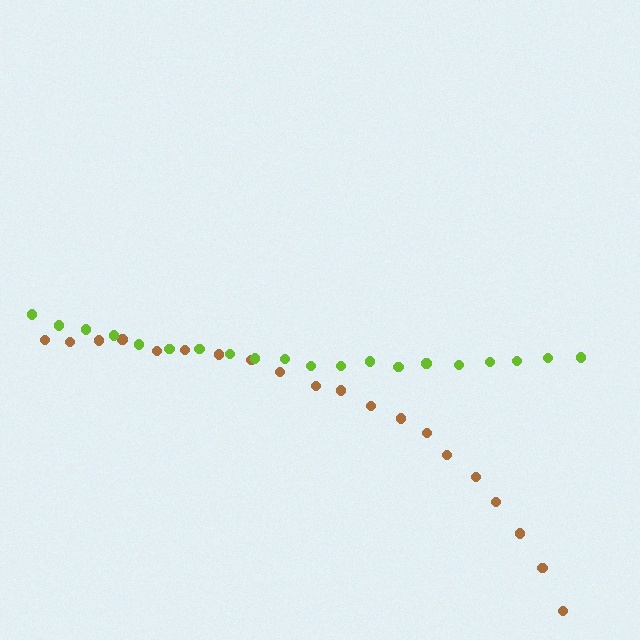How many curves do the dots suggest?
There are 2 distinct paths.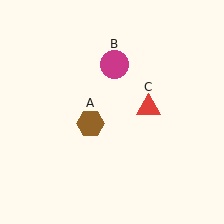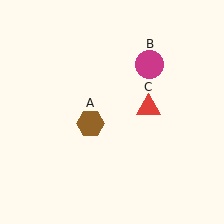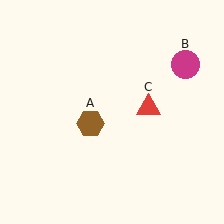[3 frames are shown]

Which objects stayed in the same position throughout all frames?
Brown hexagon (object A) and red triangle (object C) remained stationary.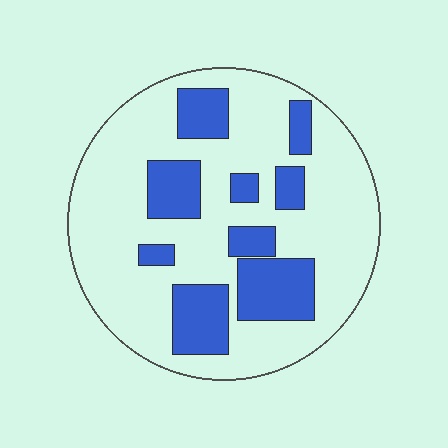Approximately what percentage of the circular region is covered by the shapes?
Approximately 25%.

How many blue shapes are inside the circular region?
9.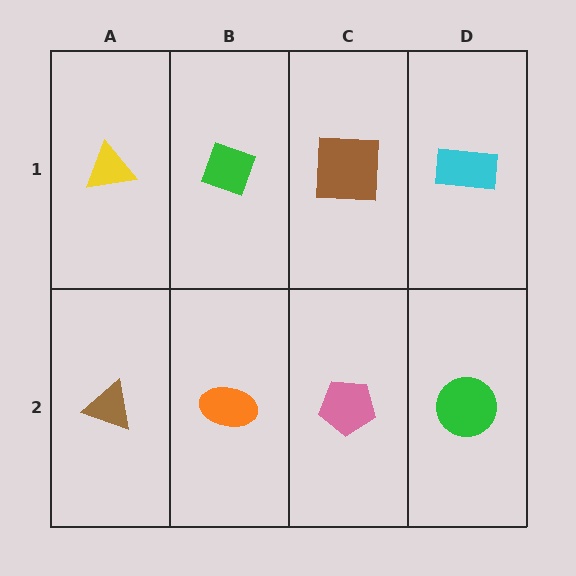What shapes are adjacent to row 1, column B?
An orange ellipse (row 2, column B), a yellow triangle (row 1, column A), a brown square (row 1, column C).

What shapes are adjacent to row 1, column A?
A brown triangle (row 2, column A), a green diamond (row 1, column B).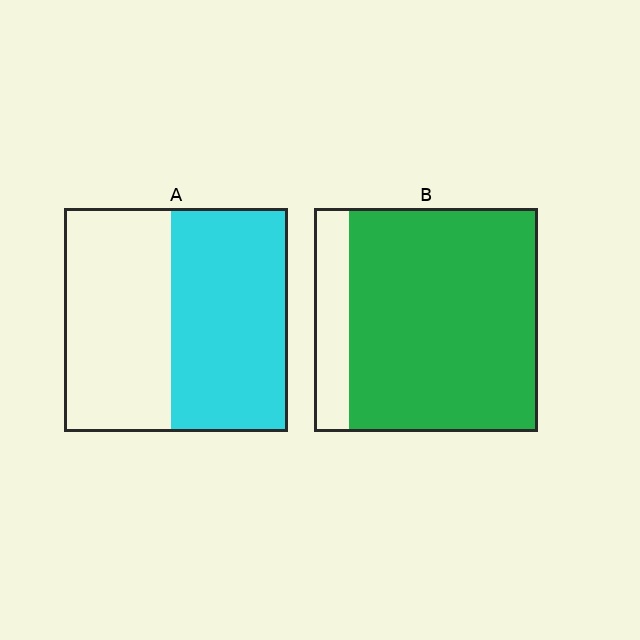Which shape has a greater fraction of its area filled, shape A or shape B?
Shape B.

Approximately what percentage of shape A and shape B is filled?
A is approximately 50% and B is approximately 85%.